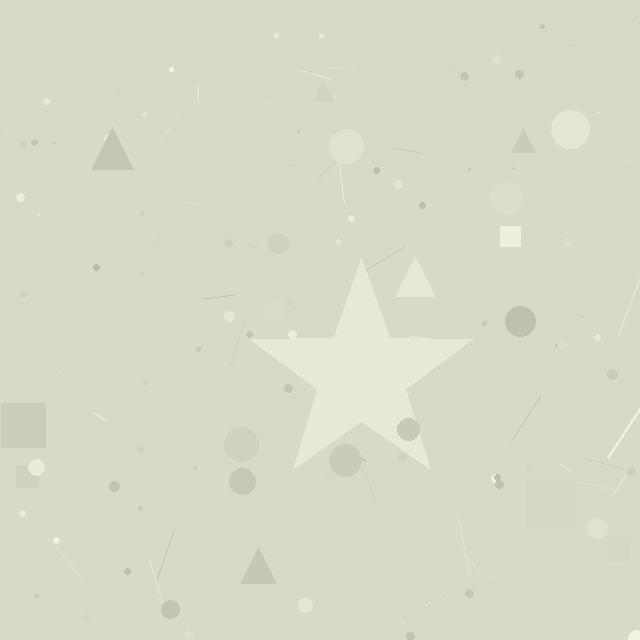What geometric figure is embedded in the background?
A star is embedded in the background.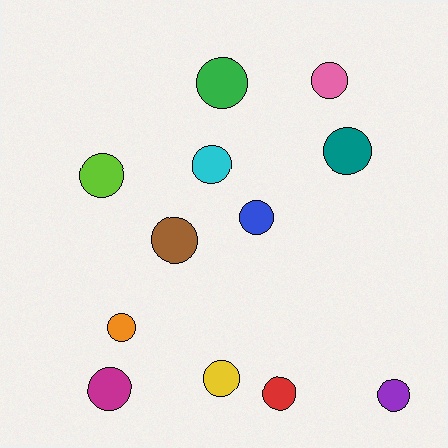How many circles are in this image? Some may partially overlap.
There are 12 circles.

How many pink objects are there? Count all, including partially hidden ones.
There is 1 pink object.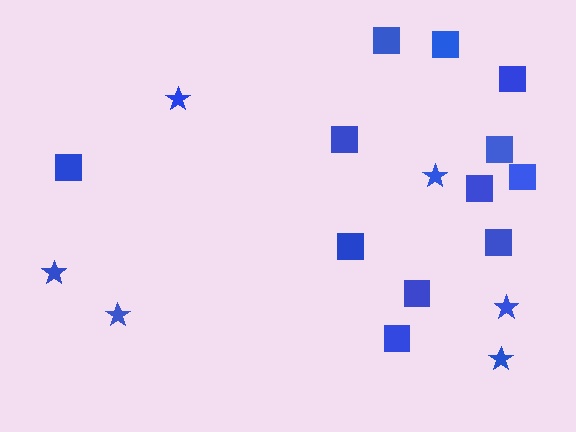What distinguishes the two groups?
There are 2 groups: one group of stars (6) and one group of squares (12).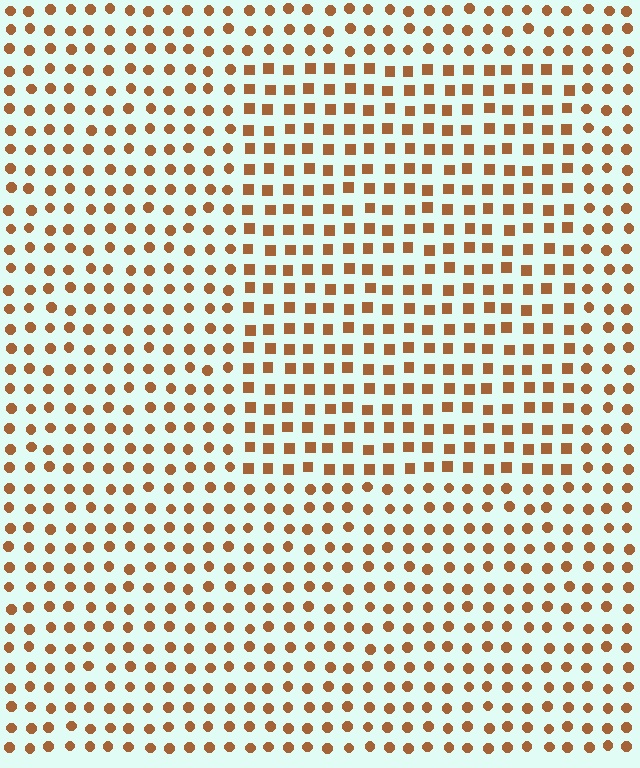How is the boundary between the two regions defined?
The boundary is defined by a change in element shape: squares inside vs. circles outside. All elements share the same color and spacing.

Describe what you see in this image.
The image is filled with small brown elements arranged in a uniform grid. A rectangle-shaped region contains squares, while the surrounding area contains circles. The boundary is defined purely by the change in element shape.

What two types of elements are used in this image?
The image uses squares inside the rectangle region and circles outside it.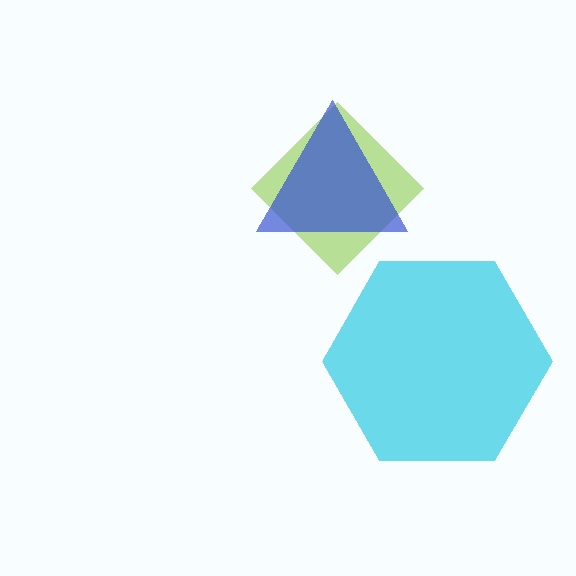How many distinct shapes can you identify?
There are 3 distinct shapes: a lime diamond, a blue triangle, a cyan hexagon.